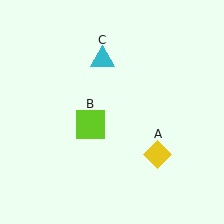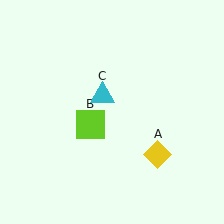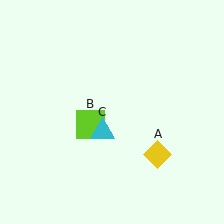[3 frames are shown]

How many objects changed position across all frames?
1 object changed position: cyan triangle (object C).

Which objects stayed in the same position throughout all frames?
Yellow diamond (object A) and lime square (object B) remained stationary.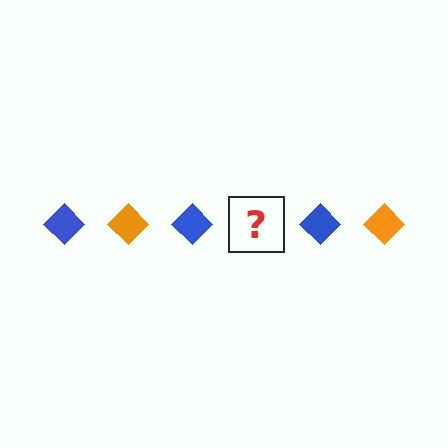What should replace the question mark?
The question mark should be replaced with an orange diamond.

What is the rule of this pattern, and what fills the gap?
The rule is that the pattern cycles through blue, orange diamonds. The gap should be filled with an orange diamond.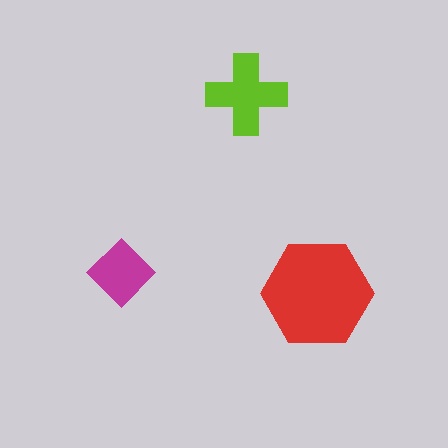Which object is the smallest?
The magenta diamond.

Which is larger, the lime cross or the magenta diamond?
The lime cross.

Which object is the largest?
The red hexagon.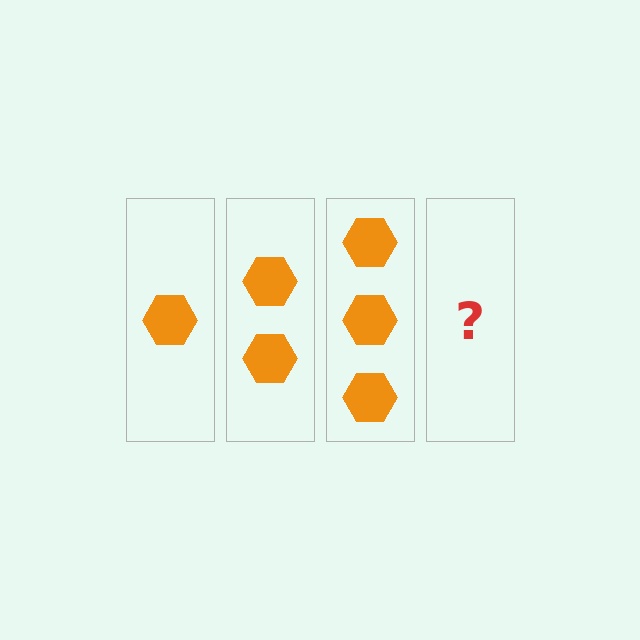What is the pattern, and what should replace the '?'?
The pattern is that each step adds one more hexagon. The '?' should be 4 hexagons.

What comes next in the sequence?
The next element should be 4 hexagons.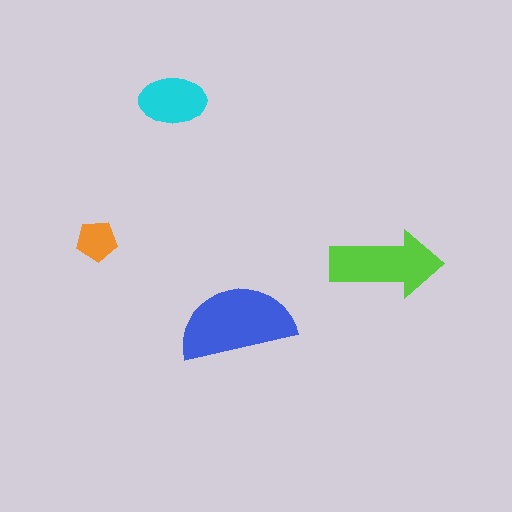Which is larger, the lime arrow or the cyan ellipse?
The lime arrow.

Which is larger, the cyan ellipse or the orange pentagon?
The cyan ellipse.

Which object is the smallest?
The orange pentagon.